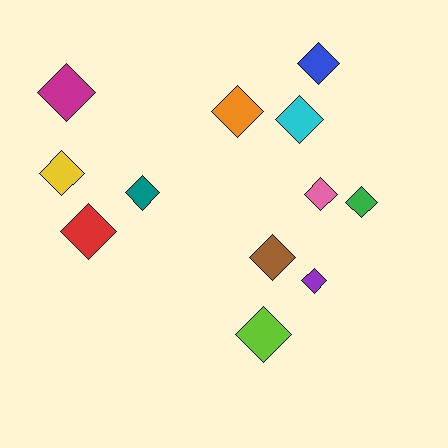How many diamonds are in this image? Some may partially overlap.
There are 12 diamonds.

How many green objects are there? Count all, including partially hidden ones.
There is 1 green object.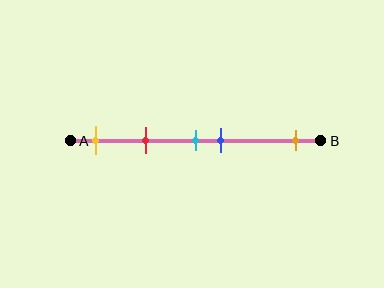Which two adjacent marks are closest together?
The cyan and blue marks are the closest adjacent pair.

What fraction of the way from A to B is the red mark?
The red mark is approximately 30% (0.3) of the way from A to B.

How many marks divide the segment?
There are 5 marks dividing the segment.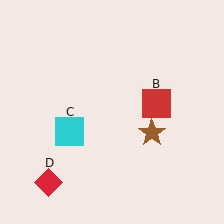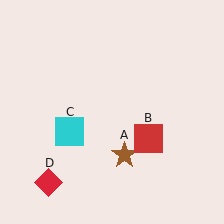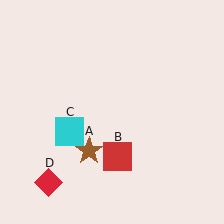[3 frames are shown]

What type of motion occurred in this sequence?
The brown star (object A), red square (object B) rotated clockwise around the center of the scene.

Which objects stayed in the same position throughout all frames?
Cyan square (object C) and red diamond (object D) remained stationary.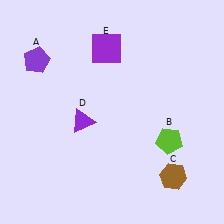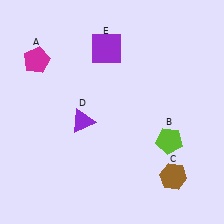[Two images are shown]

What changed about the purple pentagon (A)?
In Image 1, A is purple. In Image 2, it changed to magenta.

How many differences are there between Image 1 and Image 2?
There is 1 difference between the two images.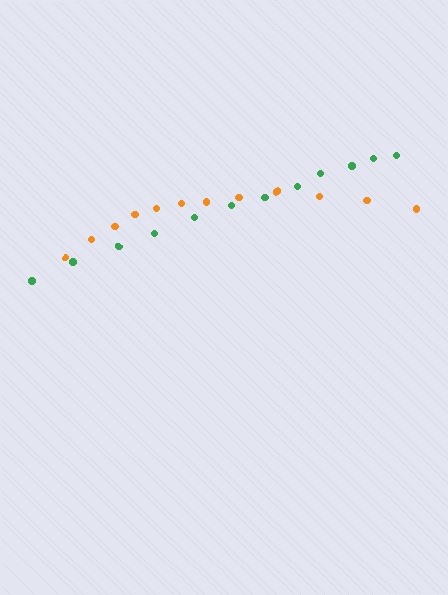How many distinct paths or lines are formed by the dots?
There are 2 distinct paths.